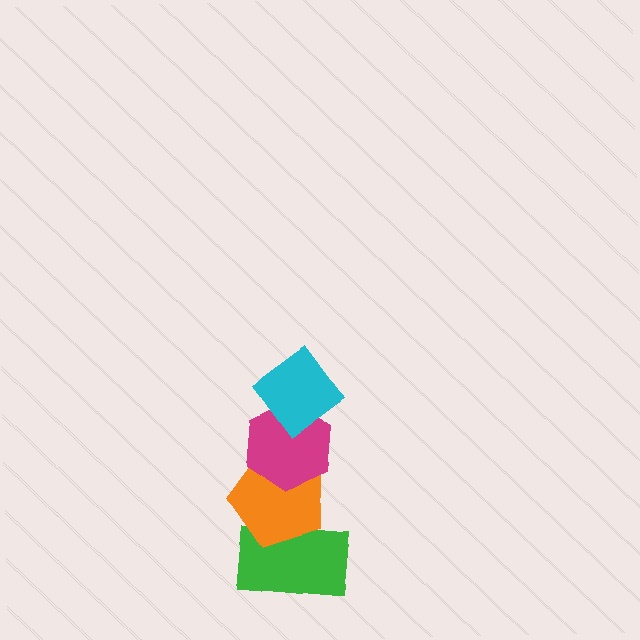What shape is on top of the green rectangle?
The orange pentagon is on top of the green rectangle.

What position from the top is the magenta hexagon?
The magenta hexagon is 2nd from the top.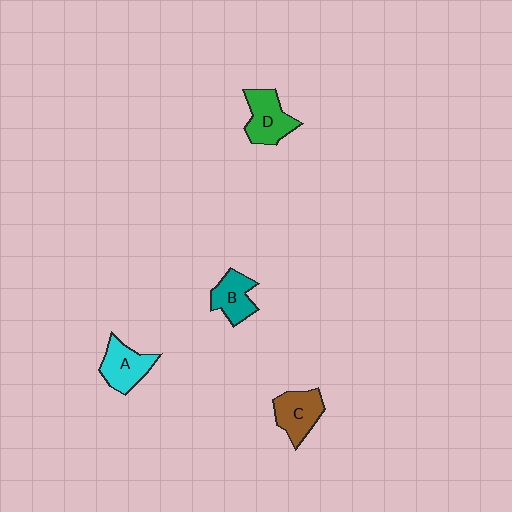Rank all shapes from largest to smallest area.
From largest to smallest: D (green), C (brown), A (cyan), B (teal).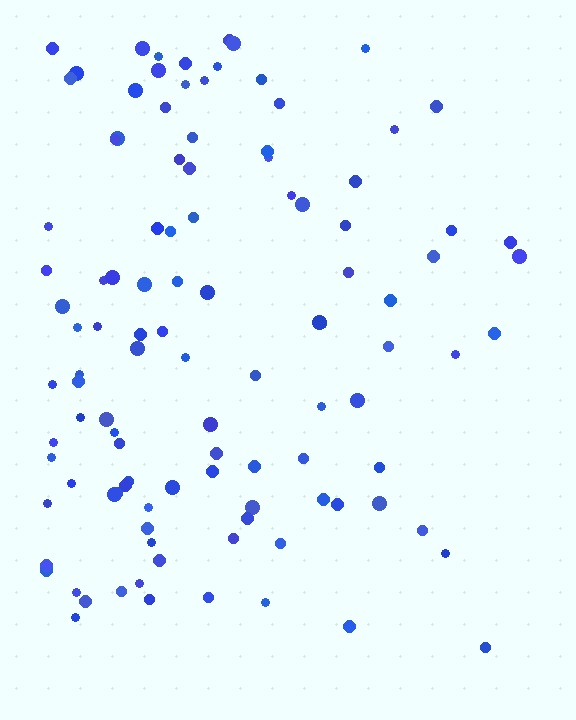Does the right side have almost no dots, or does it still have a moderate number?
Still a moderate number, just noticeably fewer than the left.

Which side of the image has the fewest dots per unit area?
The right.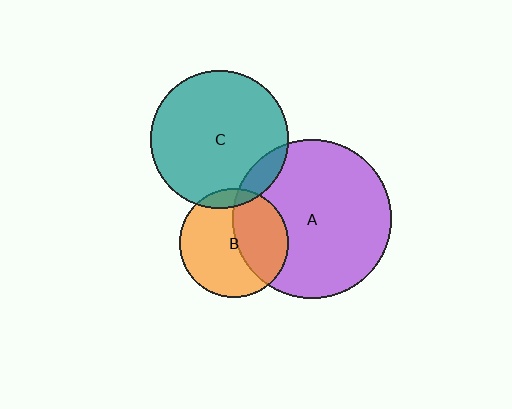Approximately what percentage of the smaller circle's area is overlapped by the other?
Approximately 10%.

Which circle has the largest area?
Circle A (purple).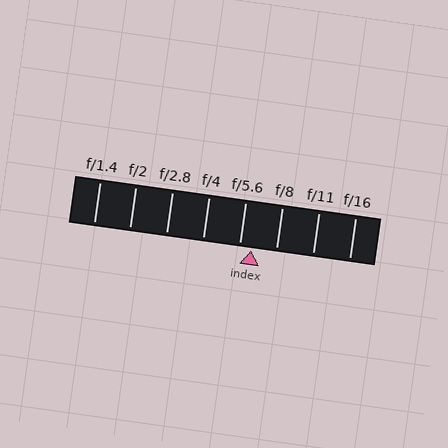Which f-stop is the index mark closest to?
The index mark is closest to f/5.6.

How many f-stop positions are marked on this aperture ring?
There are 8 f-stop positions marked.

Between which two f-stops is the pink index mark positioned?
The index mark is between f/5.6 and f/8.